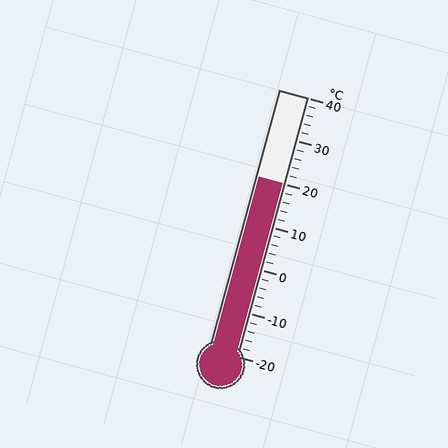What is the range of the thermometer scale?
The thermometer scale ranges from -20°C to 40°C.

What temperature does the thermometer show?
The thermometer shows approximately 20°C.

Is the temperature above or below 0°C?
The temperature is above 0°C.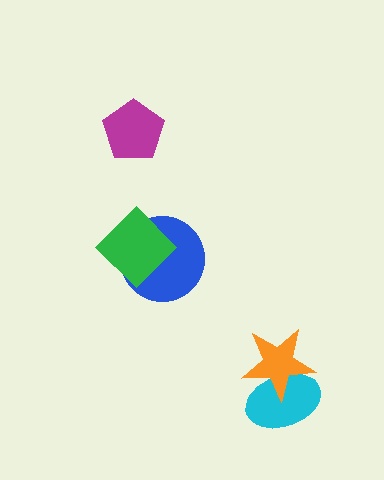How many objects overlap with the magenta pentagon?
0 objects overlap with the magenta pentagon.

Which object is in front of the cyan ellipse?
The orange star is in front of the cyan ellipse.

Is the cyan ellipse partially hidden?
Yes, it is partially covered by another shape.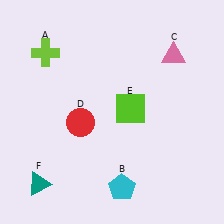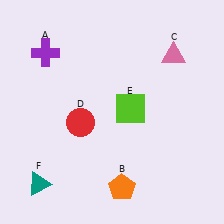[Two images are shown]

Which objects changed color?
A changed from lime to purple. B changed from cyan to orange.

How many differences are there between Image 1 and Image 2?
There are 2 differences between the two images.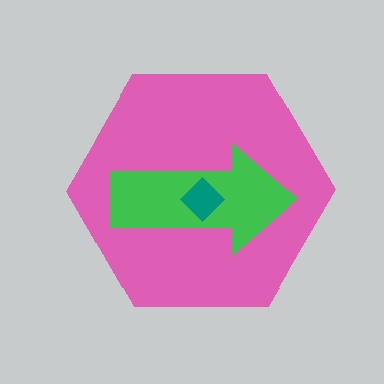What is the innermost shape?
The teal diamond.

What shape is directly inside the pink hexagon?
The green arrow.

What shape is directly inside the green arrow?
The teal diamond.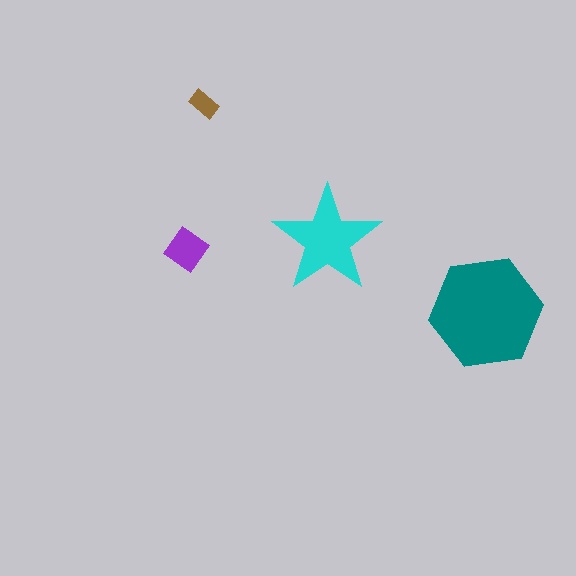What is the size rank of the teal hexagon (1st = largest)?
1st.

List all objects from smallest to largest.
The brown rectangle, the purple diamond, the cyan star, the teal hexagon.